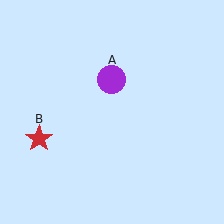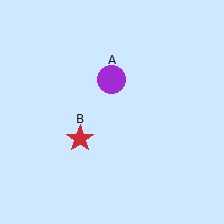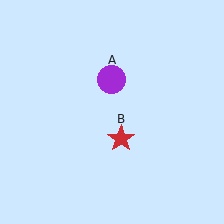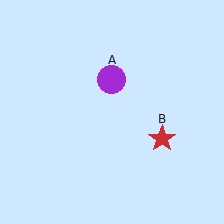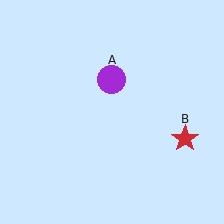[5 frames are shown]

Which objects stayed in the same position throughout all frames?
Purple circle (object A) remained stationary.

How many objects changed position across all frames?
1 object changed position: red star (object B).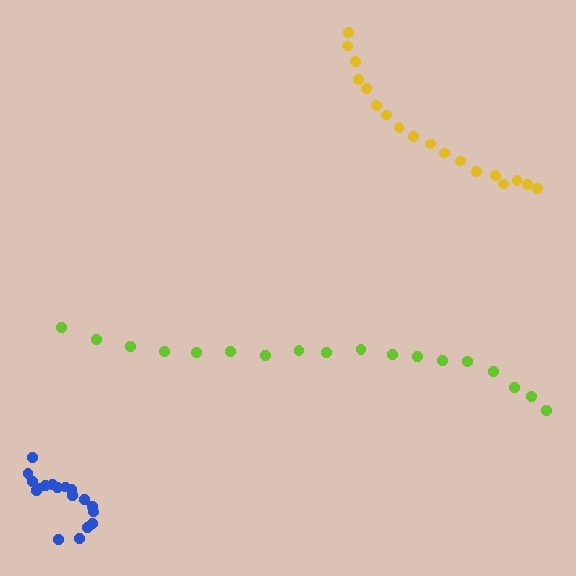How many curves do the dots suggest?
There are 3 distinct paths.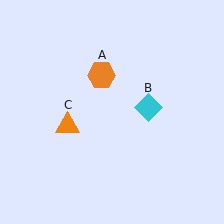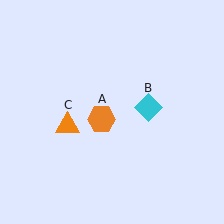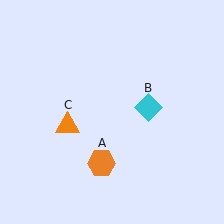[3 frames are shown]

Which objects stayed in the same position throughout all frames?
Cyan diamond (object B) and orange triangle (object C) remained stationary.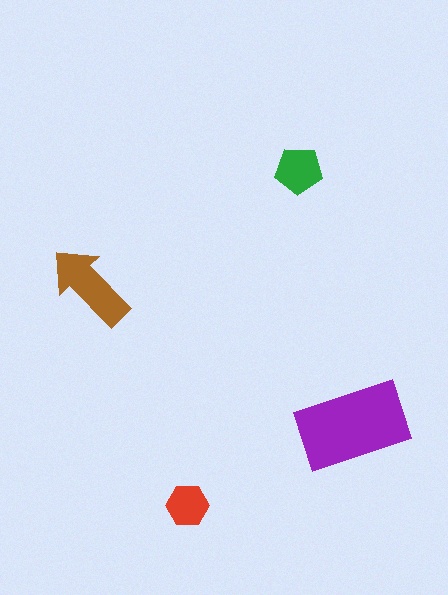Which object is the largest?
The purple rectangle.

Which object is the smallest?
The red hexagon.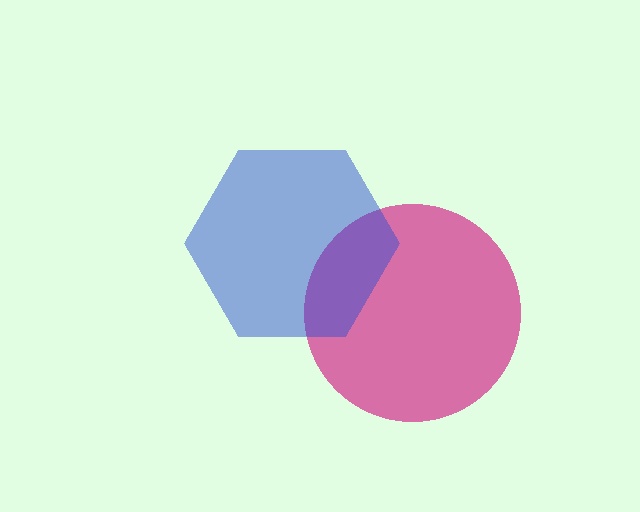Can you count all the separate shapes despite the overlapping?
Yes, there are 2 separate shapes.